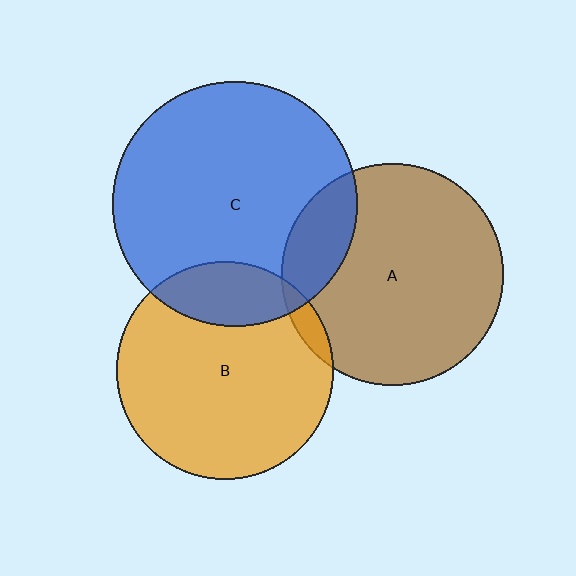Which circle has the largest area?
Circle C (blue).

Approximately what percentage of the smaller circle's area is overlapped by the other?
Approximately 15%.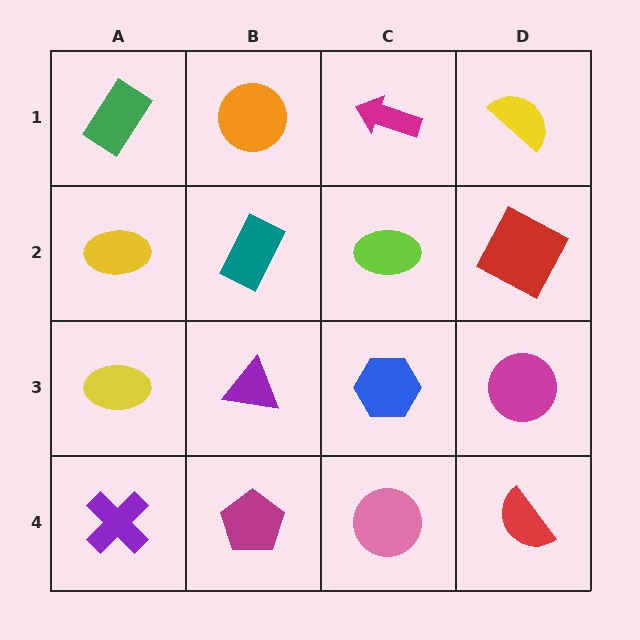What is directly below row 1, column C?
A lime ellipse.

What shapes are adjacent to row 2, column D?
A yellow semicircle (row 1, column D), a magenta circle (row 3, column D), a lime ellipse (row 2, column C).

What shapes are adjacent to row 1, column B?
A teal rectangle (row 2, column B), a green rectangle (row 1, column A), a magenta arrow (row 1, column C).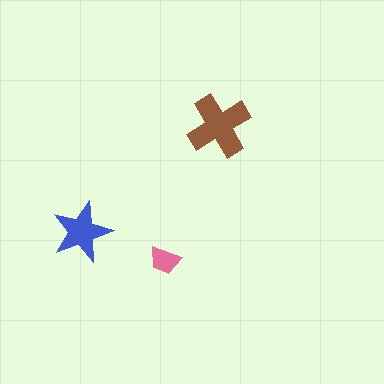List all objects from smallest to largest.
The pink trapezoid, the blue star, the brown cross.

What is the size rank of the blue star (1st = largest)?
2nd.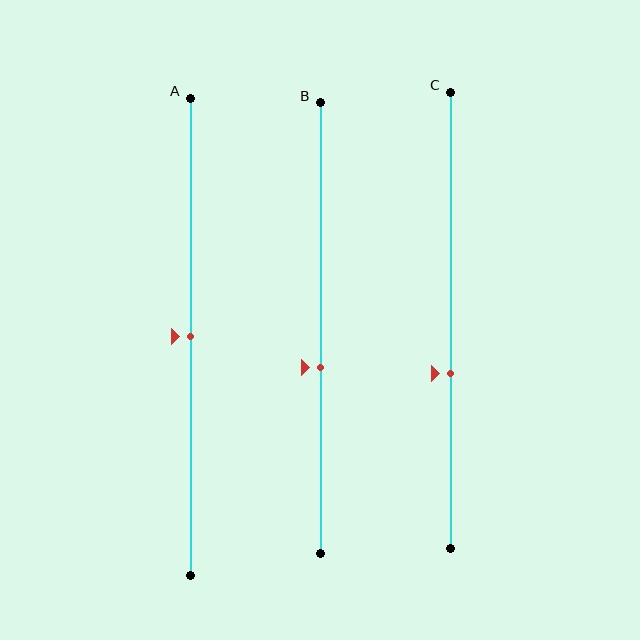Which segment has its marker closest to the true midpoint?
Segment A has its marker closest to the true midpoint.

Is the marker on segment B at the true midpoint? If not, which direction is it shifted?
No, the marker on segment B is shifted downward by about 9% of the segment length.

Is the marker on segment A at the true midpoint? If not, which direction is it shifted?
Yes, the marker on segment A is at the true midpoint.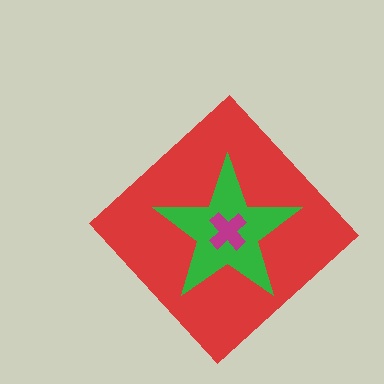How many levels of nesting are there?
3.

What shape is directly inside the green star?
The magenta cross.